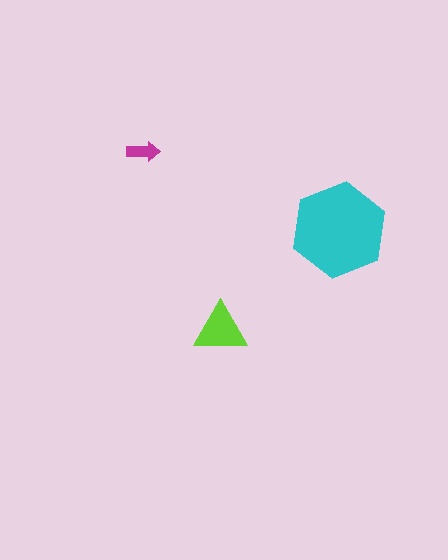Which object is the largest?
The cyan hexagon.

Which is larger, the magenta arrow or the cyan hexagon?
The cyan hexagon.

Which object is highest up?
The magenta arrow is topmost.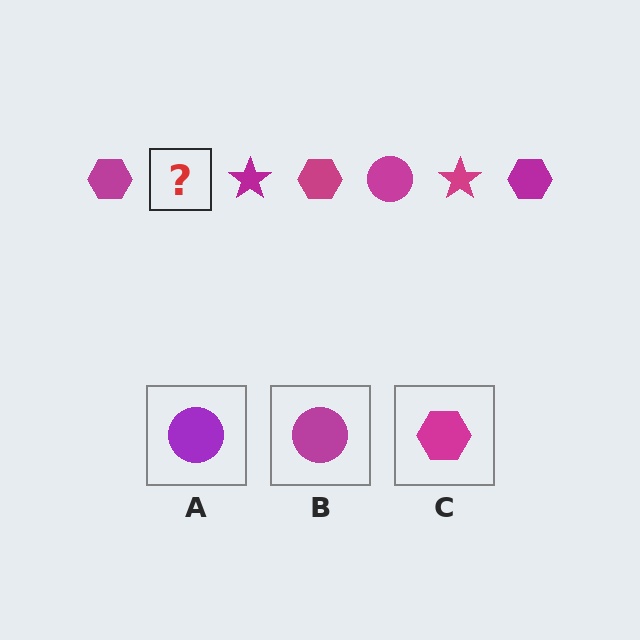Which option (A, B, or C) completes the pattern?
B.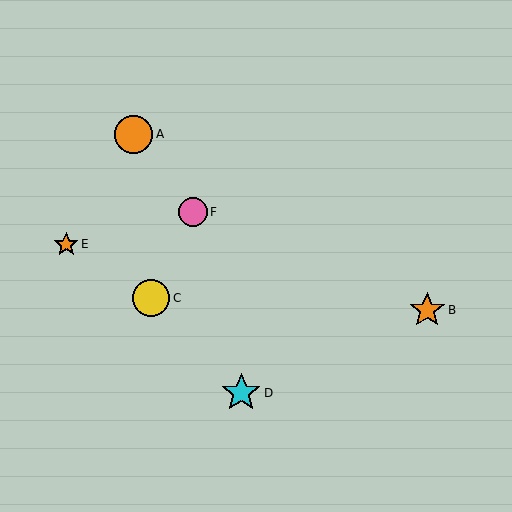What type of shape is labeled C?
Shape C is a yellow circle.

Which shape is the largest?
The cyan star (labeled D) is the largest.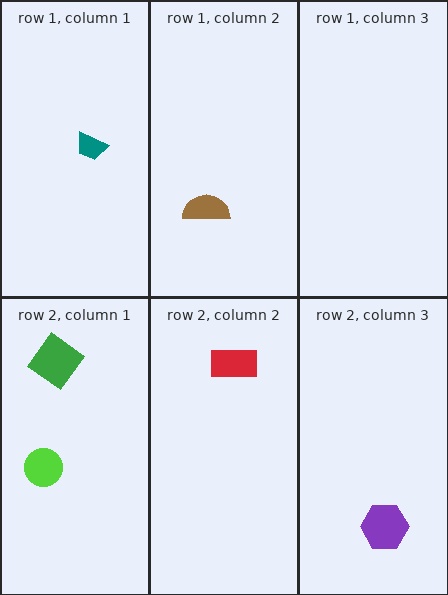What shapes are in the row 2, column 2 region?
The red rectangle.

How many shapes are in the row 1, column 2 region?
1.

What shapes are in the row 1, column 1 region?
The teal trapezoid.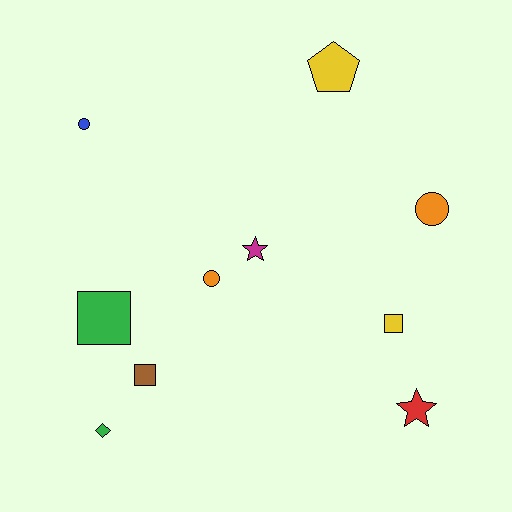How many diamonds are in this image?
There is 1 diamond.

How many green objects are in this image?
There are 2 green objects.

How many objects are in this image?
There are 10 objects.